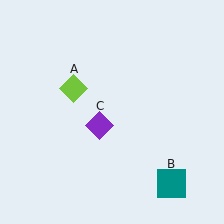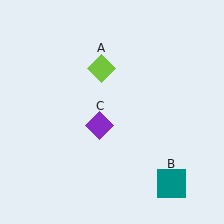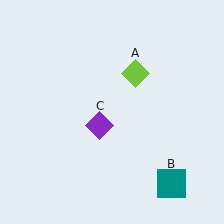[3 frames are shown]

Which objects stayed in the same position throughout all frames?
Teal square (object B) and purple diamond (object C) remained stationary.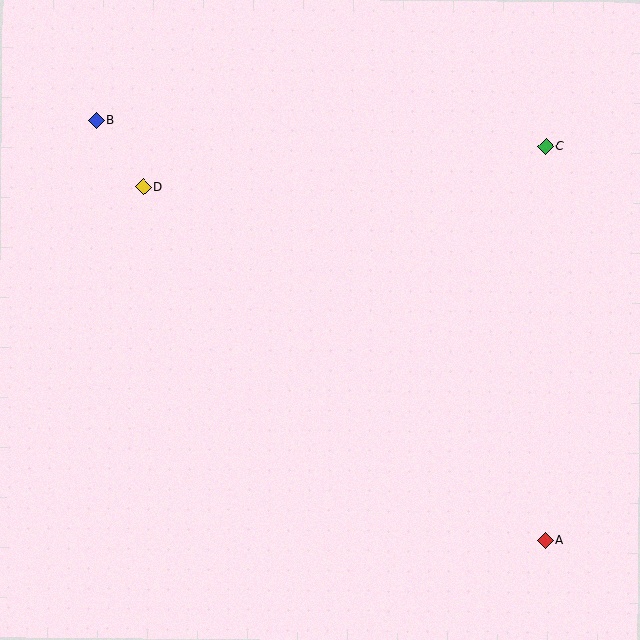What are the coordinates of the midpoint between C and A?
The midpoint between C and A is at (545, 343).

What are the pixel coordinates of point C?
Point C is at (546, 146).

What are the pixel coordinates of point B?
Point B is at (96, 120).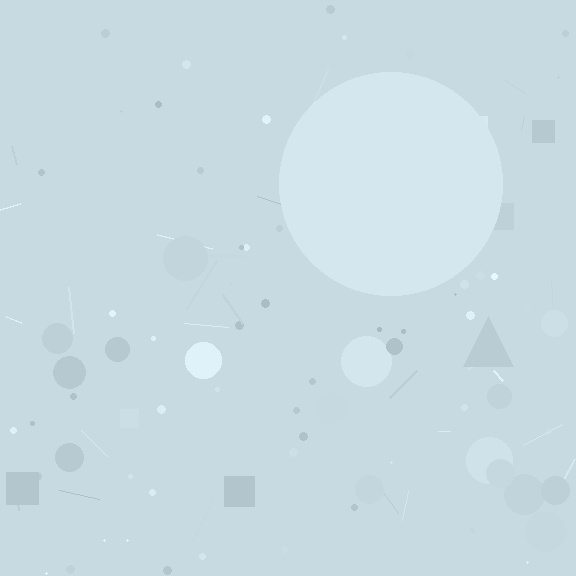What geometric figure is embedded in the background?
A circle is embedded in the background.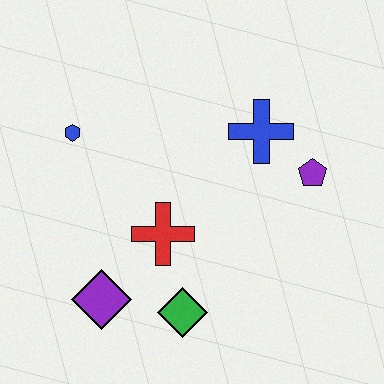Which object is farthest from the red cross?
The purple pentagon is farthest from the red cross.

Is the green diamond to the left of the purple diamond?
No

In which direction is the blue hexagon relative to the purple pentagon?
The blue hexagon is to the left of the purple pentagon.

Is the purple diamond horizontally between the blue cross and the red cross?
No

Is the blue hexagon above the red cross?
Yes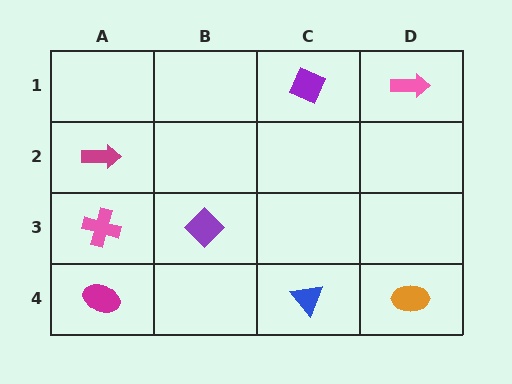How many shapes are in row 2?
1 shape.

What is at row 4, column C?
A blue triangle.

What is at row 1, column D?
A pink arrow.